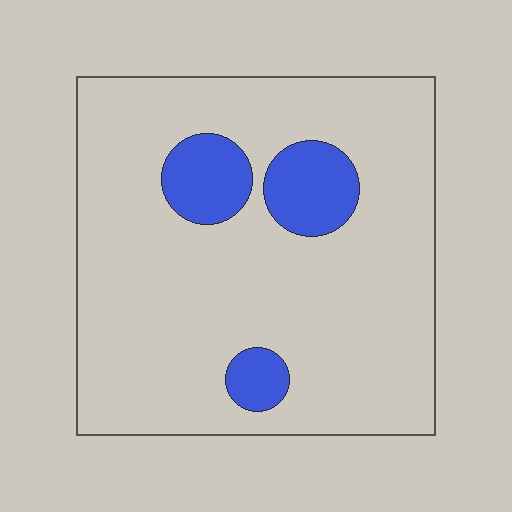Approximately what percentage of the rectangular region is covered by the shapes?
Approximately 15%.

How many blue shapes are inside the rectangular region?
3.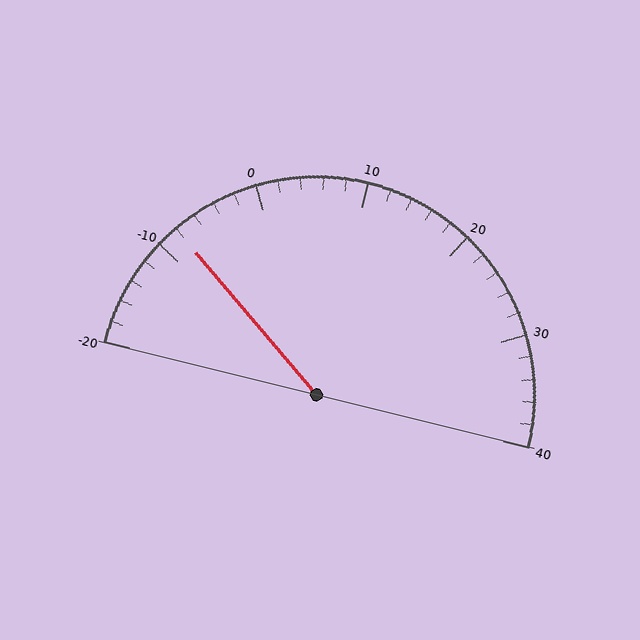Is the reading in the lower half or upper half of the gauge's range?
The reading is in the lower half of the range (-20 to 40).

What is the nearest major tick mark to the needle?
The nearest major tick mark is -10.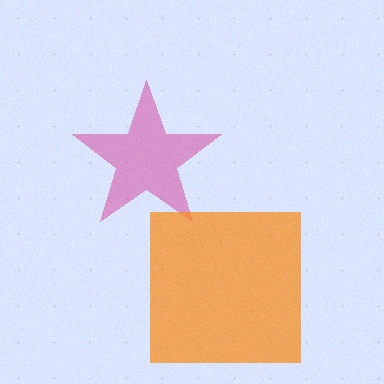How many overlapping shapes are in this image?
There are 2 overlapping shapes in the image.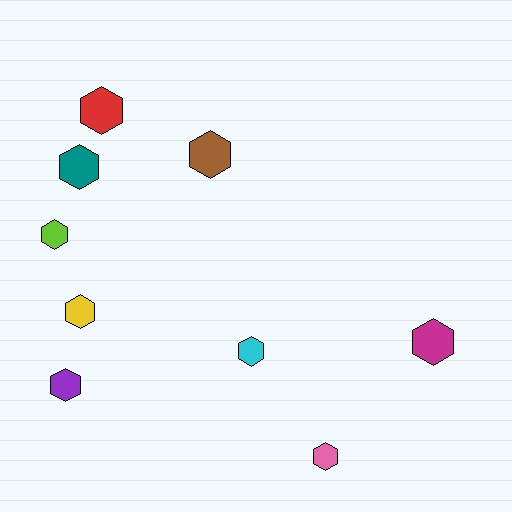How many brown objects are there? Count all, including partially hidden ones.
There is 1 brown object.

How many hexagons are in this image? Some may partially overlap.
There are 9 hexagons.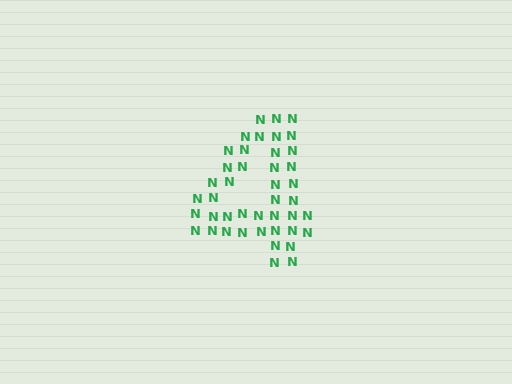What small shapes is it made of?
It is made of small letter N's.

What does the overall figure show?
The overall figure shows the digit 4.